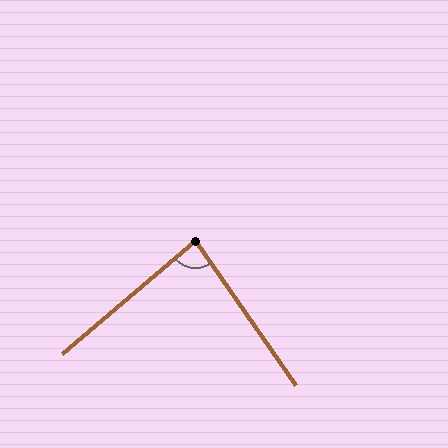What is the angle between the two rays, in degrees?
Approximately 84 degrees.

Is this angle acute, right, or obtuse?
It is acute.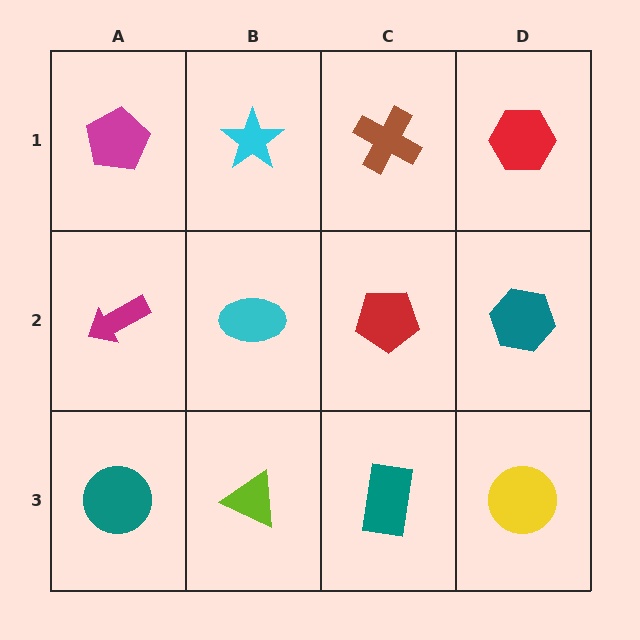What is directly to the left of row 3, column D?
A teal rectangle.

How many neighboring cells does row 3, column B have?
3.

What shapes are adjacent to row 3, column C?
A red pentagon (row 2, column C), a lime triangle (row 3, column B), a yellow circle (row 3, column D).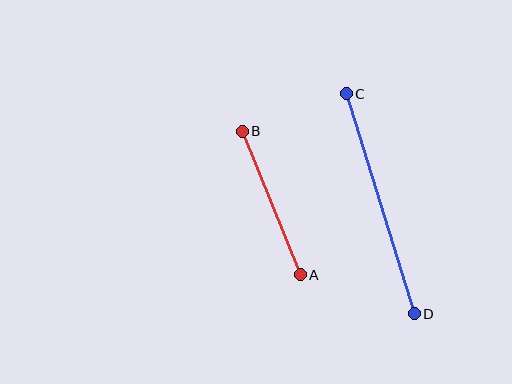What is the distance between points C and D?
The distance is approximately 230 pixels.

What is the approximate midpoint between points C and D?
The midpoint is at approximately (380, 204) pixels.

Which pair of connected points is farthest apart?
Points C and D are farthest apart.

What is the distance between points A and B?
The distance is approximately 155 pixels.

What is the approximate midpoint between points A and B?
The midpoint is at approximately (271, 203) pixels.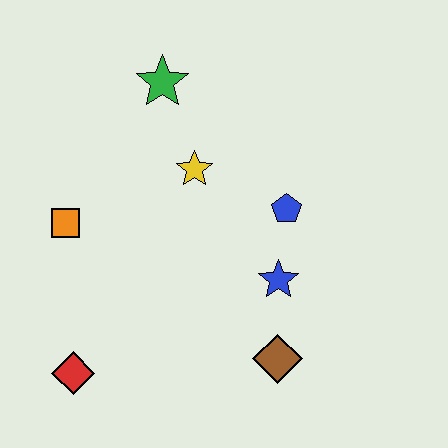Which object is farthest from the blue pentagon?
The red diamond is farthest from the blue pentagon.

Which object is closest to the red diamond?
The orange square is closest to the red diamond.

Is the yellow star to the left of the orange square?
No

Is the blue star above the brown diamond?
Yes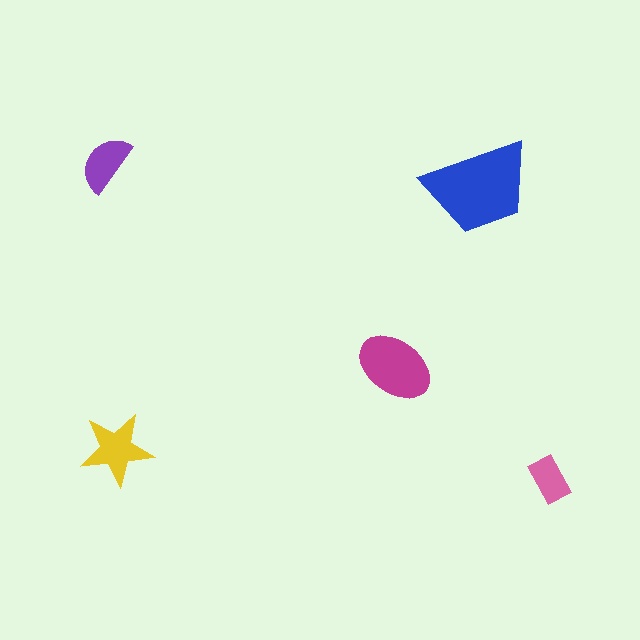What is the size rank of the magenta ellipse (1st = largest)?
2nd.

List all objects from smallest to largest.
The pink rectangle, the purple semicircle, the yellow star, the magenta ellipse, the blue trapezoid.